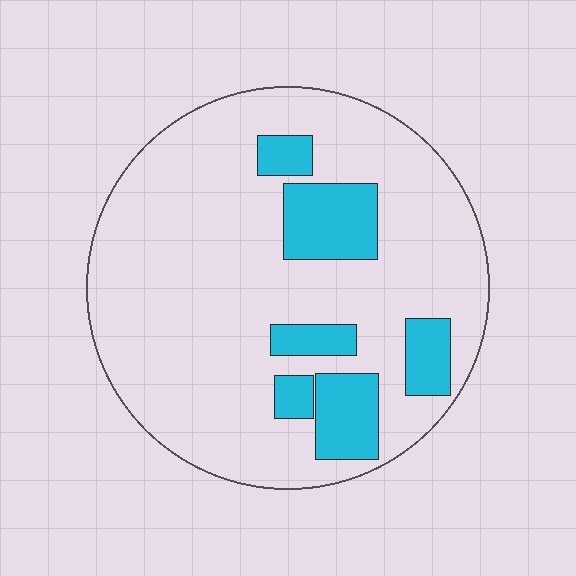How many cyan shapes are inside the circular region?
6.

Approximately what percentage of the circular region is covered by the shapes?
Approximately 20%.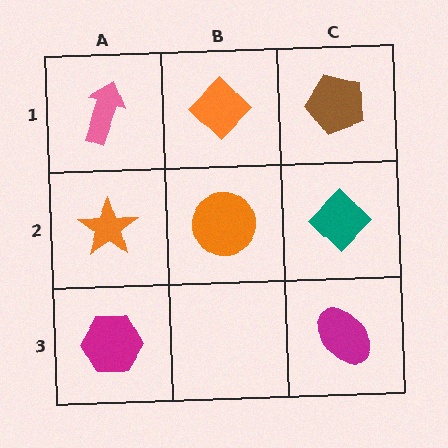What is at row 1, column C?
A brown pentagon.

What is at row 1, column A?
A pink arrow.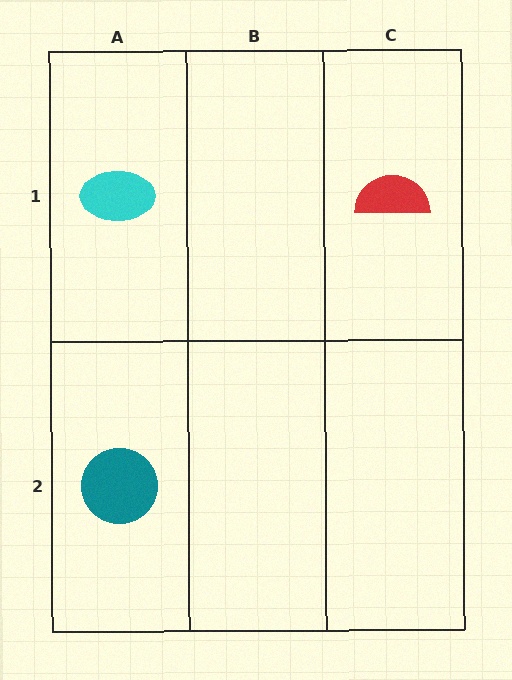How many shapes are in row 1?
2 shapes.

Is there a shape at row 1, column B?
No, that cell is empty.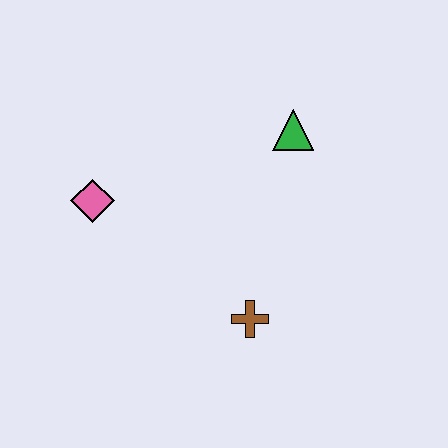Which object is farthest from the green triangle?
The pink diamond is farthest from the green triangle.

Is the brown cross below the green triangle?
Yes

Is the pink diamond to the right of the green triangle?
No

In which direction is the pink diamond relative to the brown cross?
The pink diamond is to the left of the brown cross.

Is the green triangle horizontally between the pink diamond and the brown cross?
No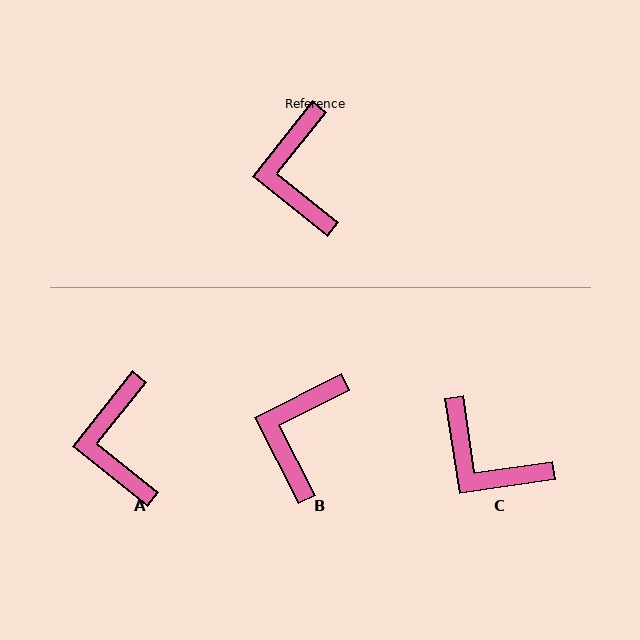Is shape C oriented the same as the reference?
No, it is off by about 47 degrees.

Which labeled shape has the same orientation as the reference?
A.